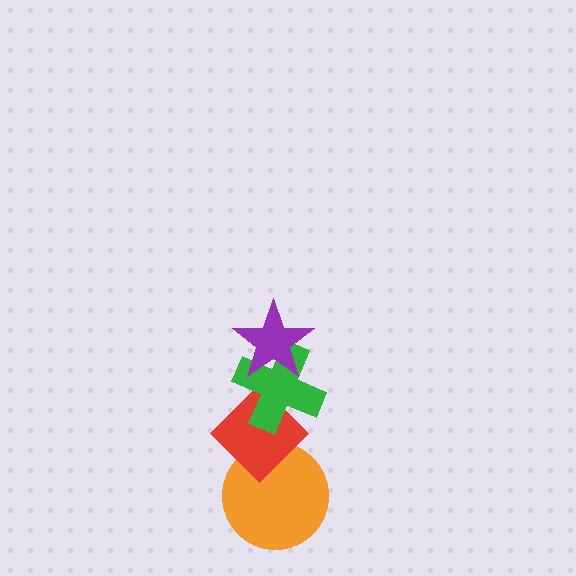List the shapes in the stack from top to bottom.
From top to bottom: the purple star, the green cross, the red diamond, the orange circle.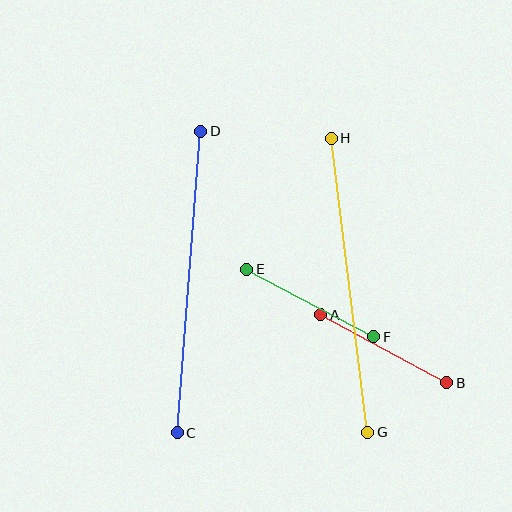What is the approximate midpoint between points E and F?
The midpoint is at approximately (310, 303) pixels.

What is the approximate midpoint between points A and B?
The midpoint is at approximately (384, 349) pixels.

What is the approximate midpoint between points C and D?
The midpoint is at approximately (189, 282) pixels.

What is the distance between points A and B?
The distance is approximately 143 pixels.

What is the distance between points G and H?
The distance is approximately 296 pixels.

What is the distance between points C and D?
The distance is approximately 302 pixels.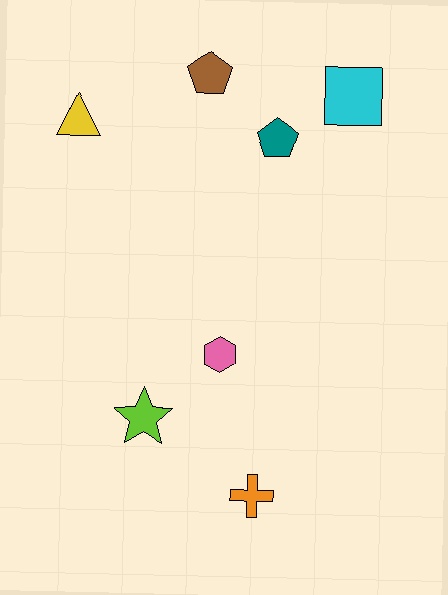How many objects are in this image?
There are 7 objects.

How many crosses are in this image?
There is 1 cross.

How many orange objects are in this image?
There is 1 orange object.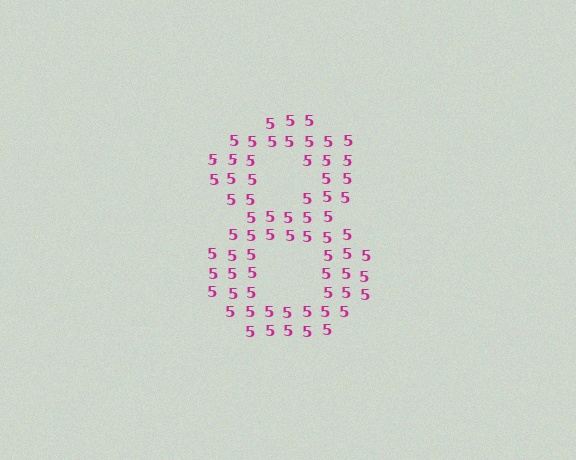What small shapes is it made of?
It is made of small digit 5's.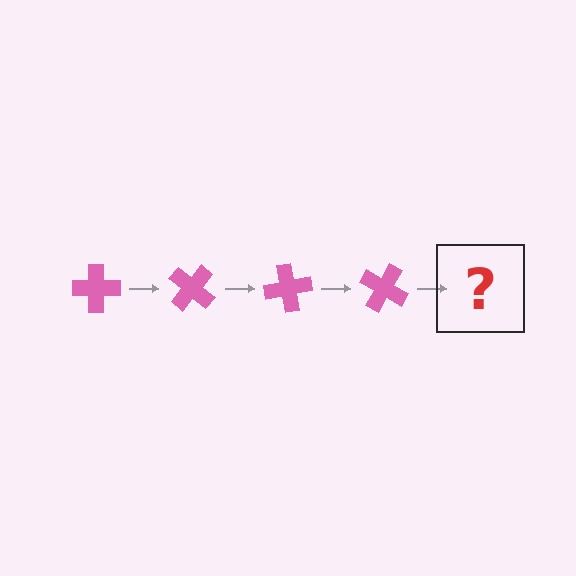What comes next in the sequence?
The next element should be a pink cross rotated 160 degrees.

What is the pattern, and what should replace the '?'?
The pattern is that the cross rotates 40 degrees each step. The '?' should be a pink cross rotated 160 degrees.